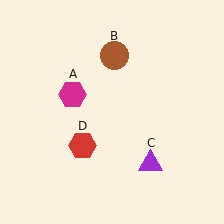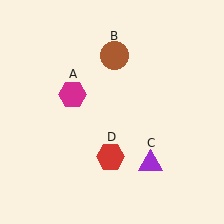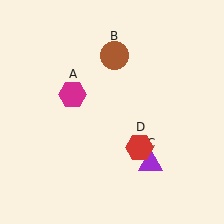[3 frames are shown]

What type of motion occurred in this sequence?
The red hexagon (object D) rotated counterclockwise around the center of the scene.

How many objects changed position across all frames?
1 object changed position: red hexagon (object D).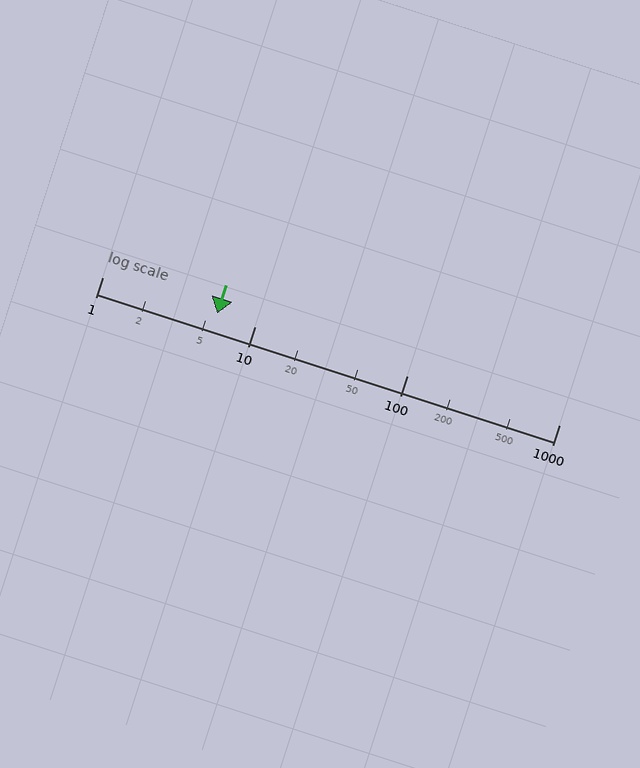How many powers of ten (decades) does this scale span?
The scale spans 3 decades, from 1 to 1000.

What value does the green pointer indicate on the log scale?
The pointer indicates approximately 5.7.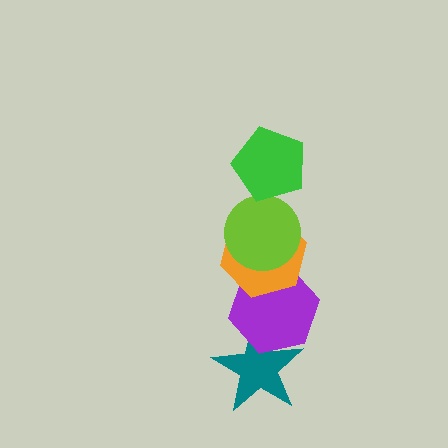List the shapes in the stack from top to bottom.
From top to bottom: the green pentagon, the lime circle, the orange hexagon, the purple hexagon, the teal star.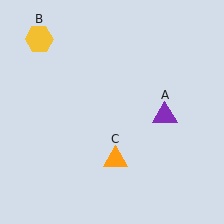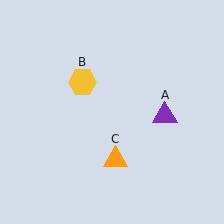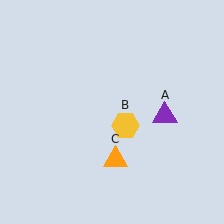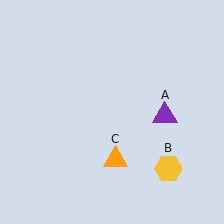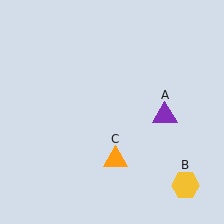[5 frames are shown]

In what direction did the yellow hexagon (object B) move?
The yellow hexagon (object B) moved down and to the right.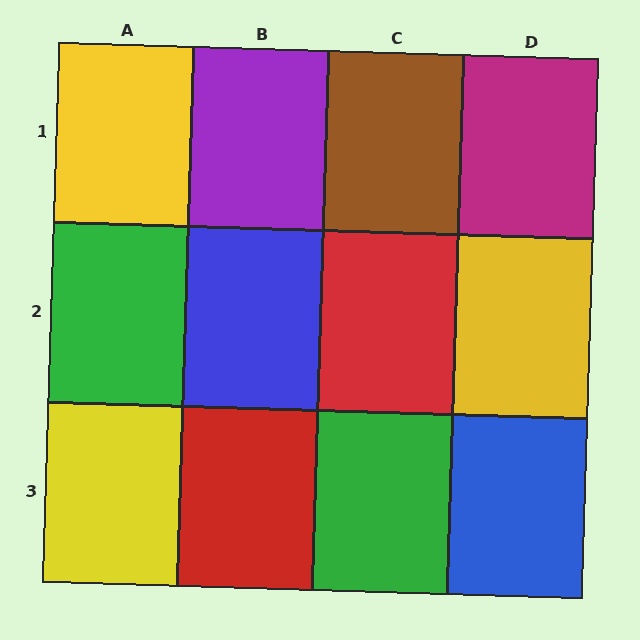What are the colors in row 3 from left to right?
Yellow, red, green, blue.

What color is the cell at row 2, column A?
Green.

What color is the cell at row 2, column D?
Yellow.